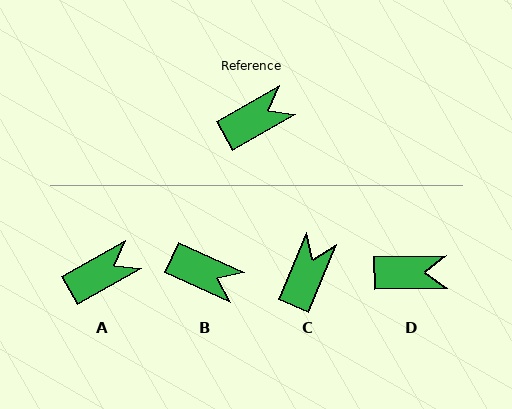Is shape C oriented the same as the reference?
No, it is off by about 38 degrees.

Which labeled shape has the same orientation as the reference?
A.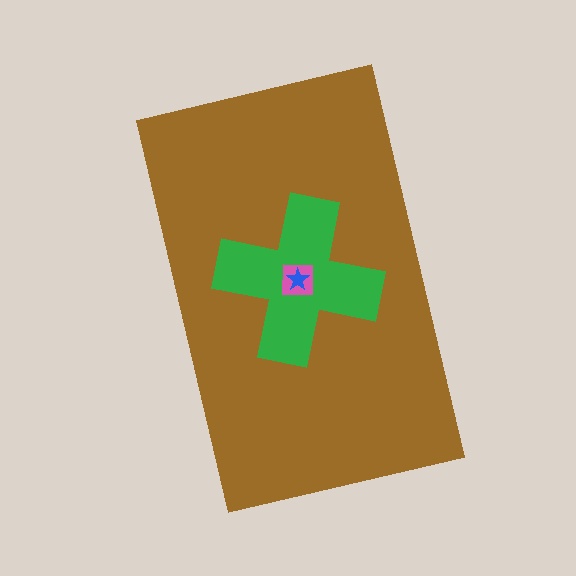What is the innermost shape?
The blue star.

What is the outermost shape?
The brown rectangle.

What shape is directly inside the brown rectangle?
The green cross.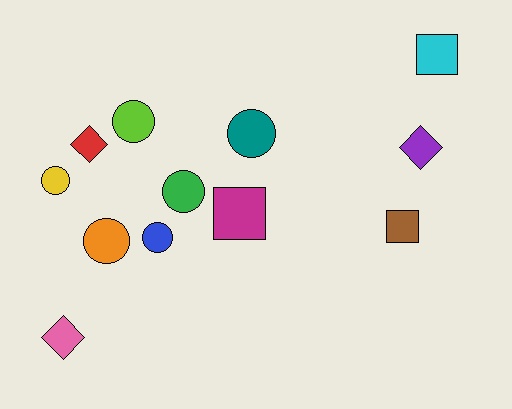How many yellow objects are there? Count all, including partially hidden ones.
There is 1 yellow object.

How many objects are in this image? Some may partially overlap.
There are 12 objects.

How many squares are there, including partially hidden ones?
There are 3 squares.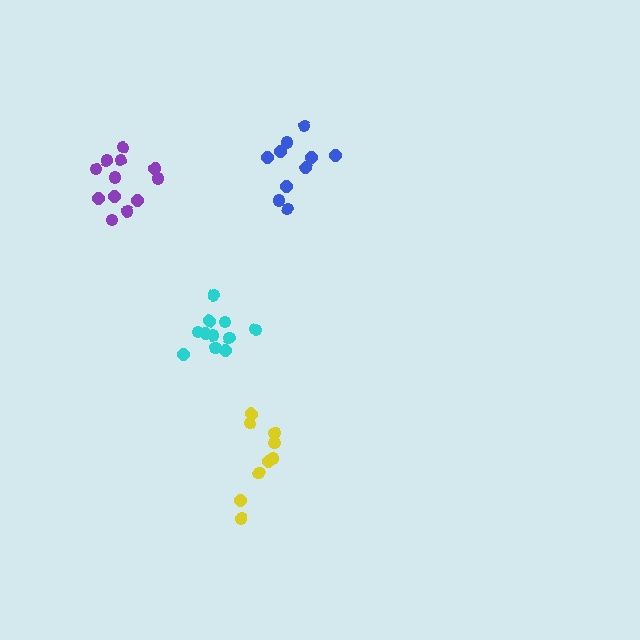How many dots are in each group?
Group 1: 11 dots, Group 2: 10 dots, Group 3: 9 dots, Group 4: 12 dots (42 total).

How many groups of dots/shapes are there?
There are 4 groups.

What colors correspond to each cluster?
The clusters are colored: cyan, blue, yellow, purple.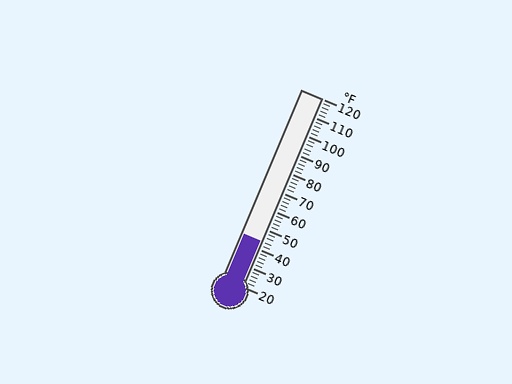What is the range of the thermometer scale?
The thermometer scale ranges from 20°F to 120°F.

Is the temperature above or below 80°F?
The temperature is below 80°F.